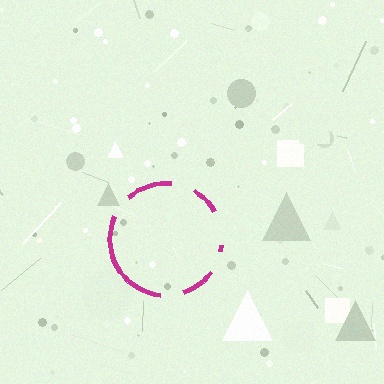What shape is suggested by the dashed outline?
The dashed outline suggests a circle.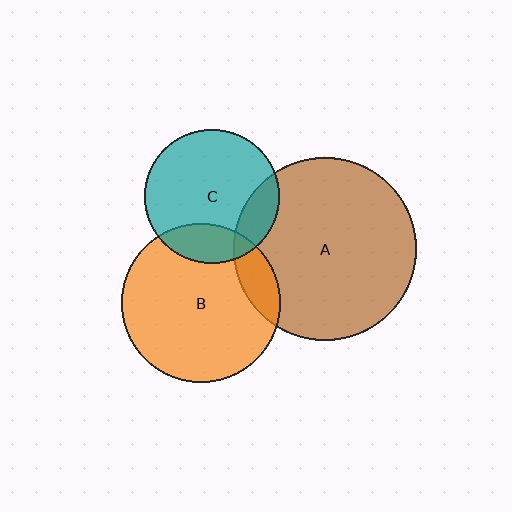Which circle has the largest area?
Circle A (brown).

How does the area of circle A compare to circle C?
Approximately 1.8 times.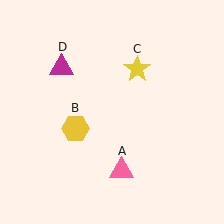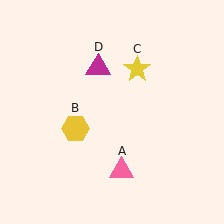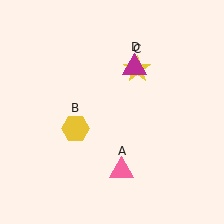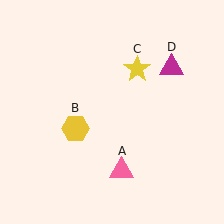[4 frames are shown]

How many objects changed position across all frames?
1 object changed position: magenta triangle (object D).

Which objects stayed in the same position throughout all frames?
Pink triangle (object A) and yellow hexagon (object B) and yellow star (object C) remained stationary.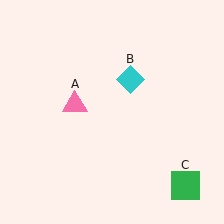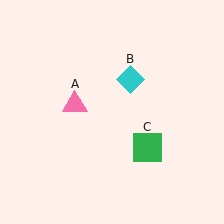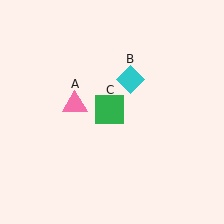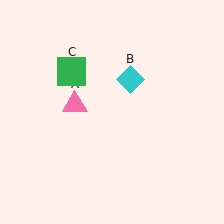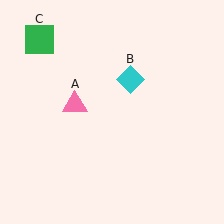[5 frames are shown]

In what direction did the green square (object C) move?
The green square (object C) moved up and to the left.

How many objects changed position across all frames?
1 object changed position: green square (object C).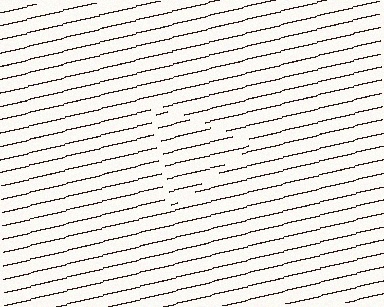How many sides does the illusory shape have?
3 sides — the line-ends trace a triangle.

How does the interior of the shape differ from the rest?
The interior of the shape contains the same grating, shifted by half a period — the contour is defined by the phase discontinuity where line-ends from the inner and outer gratings abut.